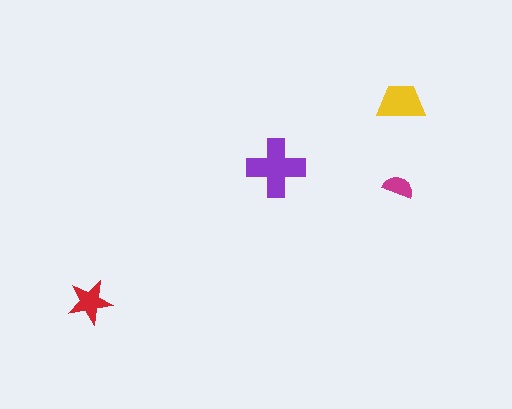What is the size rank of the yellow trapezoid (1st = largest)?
2nd.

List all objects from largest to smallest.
The purple cross, the yellow trapezoid, the red star, the magenta semicircle.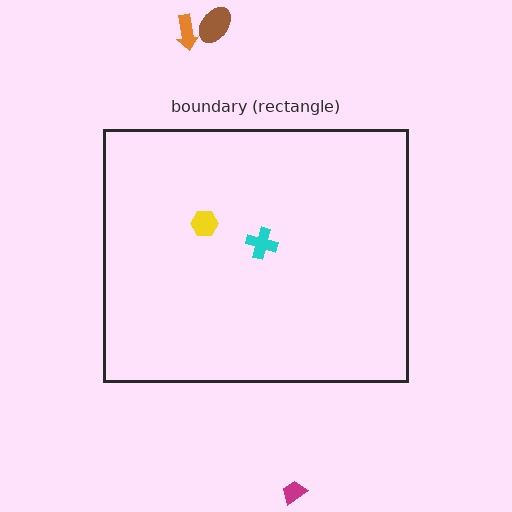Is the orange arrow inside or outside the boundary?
Outside.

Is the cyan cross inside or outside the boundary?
Inside.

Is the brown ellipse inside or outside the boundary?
Outside.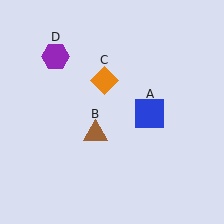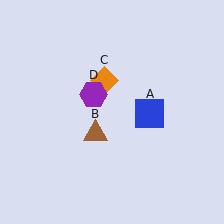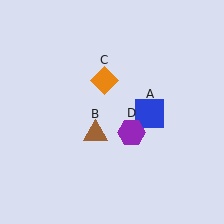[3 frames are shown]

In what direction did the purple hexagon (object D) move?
The purple hexagon (object D) moved down and to the right.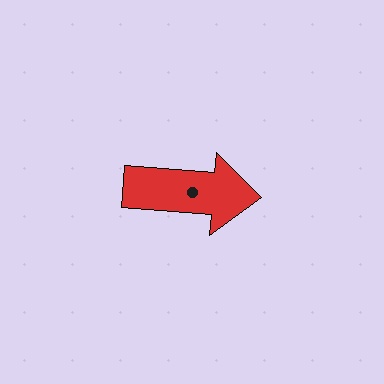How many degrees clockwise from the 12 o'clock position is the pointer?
Approximately 95 degrees.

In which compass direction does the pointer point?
East.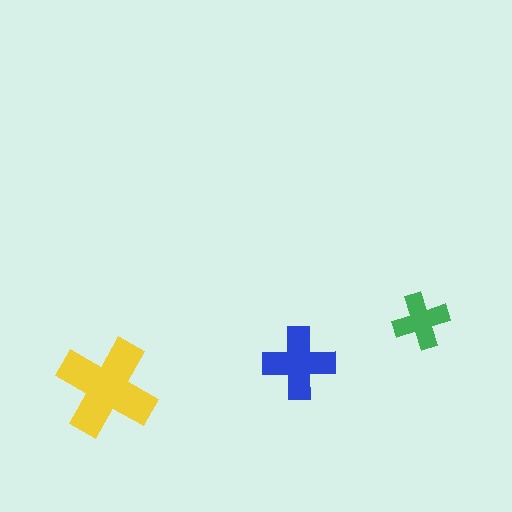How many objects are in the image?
There are 3 objects in the image.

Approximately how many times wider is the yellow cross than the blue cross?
About 1.5 times wider.